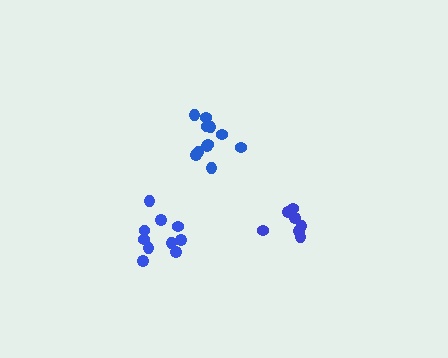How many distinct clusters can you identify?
There are 3 distinct clusters.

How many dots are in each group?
Group 1: 12 dots, Group 2: 7 dots, Group 3: 10 dots (29 total).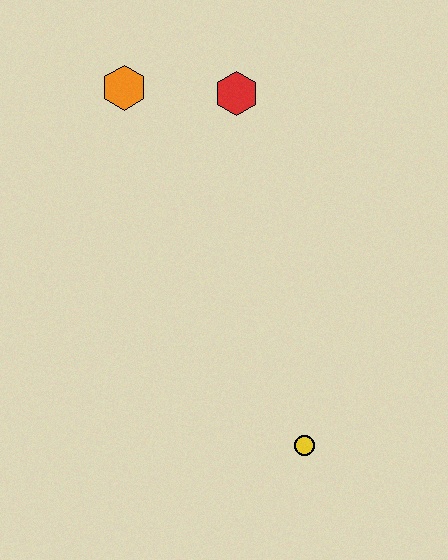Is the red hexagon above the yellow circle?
Yes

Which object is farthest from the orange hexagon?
The yellow circle is farthest from the orange hexagon.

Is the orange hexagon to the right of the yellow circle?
No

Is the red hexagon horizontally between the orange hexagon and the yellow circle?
Yes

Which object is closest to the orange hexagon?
The red hexagon is closest to the orange hexagon.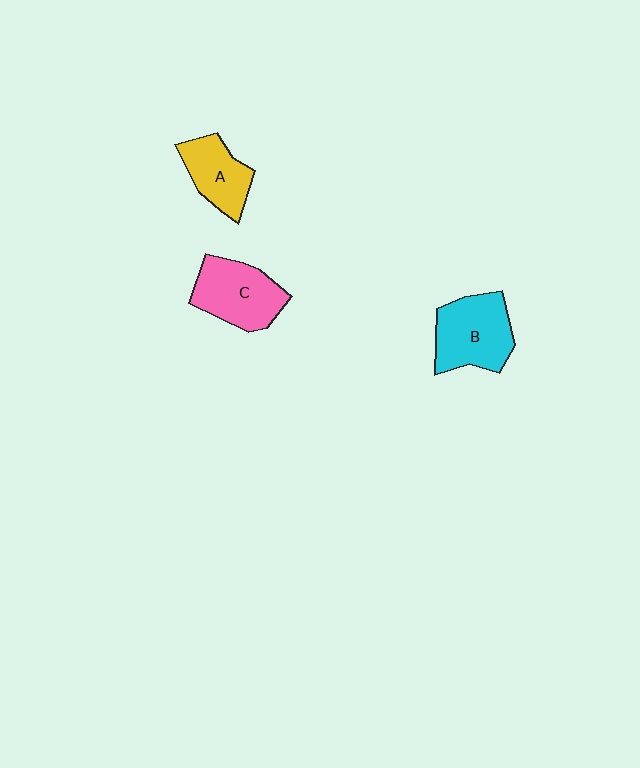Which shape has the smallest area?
Shape A (yellow).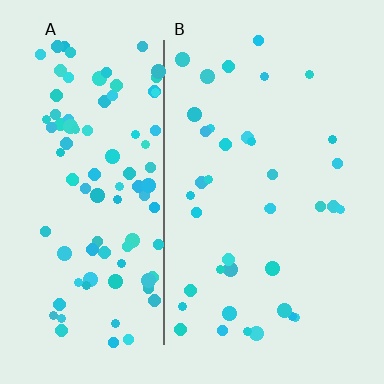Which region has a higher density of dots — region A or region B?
A (the left).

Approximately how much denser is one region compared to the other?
Approximately 2.7× — region A over region B.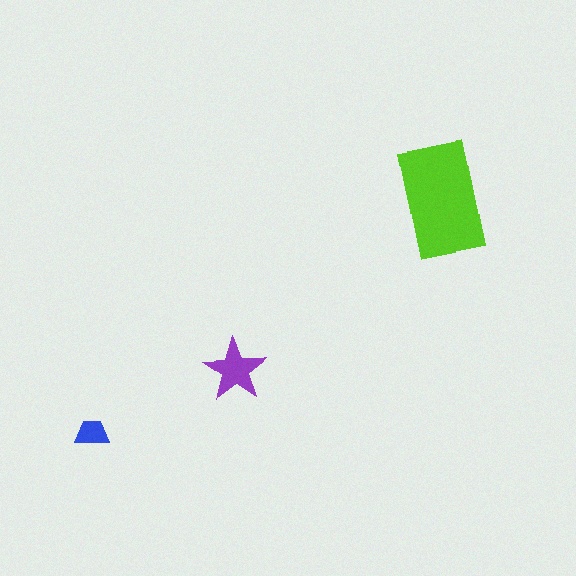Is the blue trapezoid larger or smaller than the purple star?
Smaller.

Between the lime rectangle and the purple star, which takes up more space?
The lime rectangle.